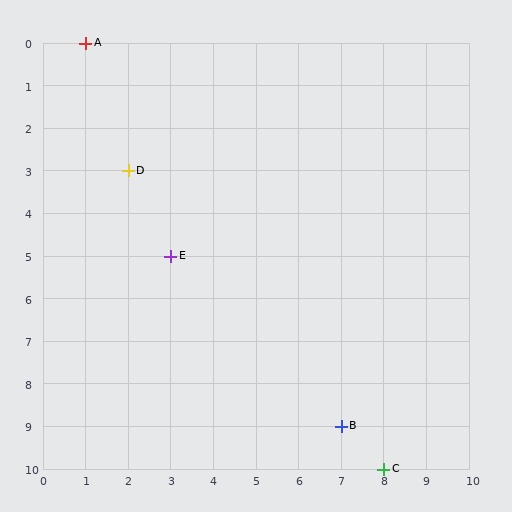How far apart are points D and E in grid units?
Points D and E are 1 column and 2 rows apart (about 2.2 grid units diagonally).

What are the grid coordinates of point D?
Point D is at grid coordinates (2, 3).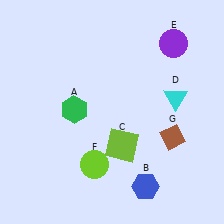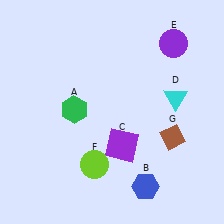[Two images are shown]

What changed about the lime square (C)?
In Image 1, C is lime. In Image 2, it changed to purple.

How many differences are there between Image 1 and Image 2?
There is 1 difference between the two images.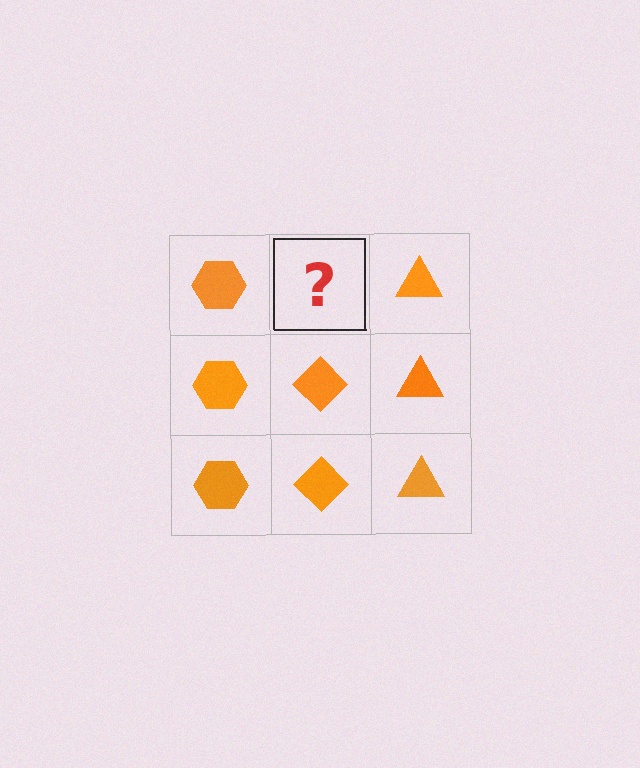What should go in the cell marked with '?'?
The missing cell should contain an orange diamond.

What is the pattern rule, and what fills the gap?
The rule is that each column has a consistent shape. The gap should be filled with an orange diamond.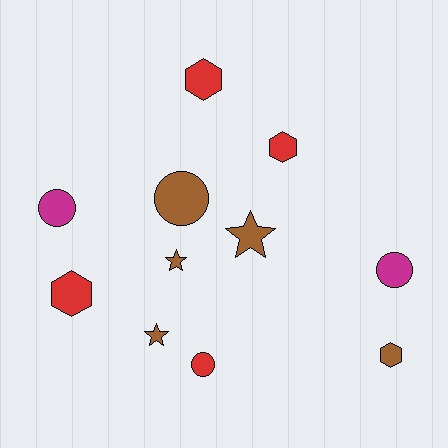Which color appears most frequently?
Brown, with 5 objects.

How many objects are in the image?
There are 11 objects.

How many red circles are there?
There is 1 red circle.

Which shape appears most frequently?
Hexagon, with 4 objects.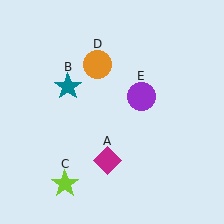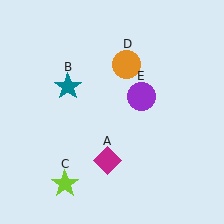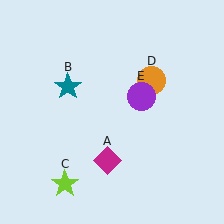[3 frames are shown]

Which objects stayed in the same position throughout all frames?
Magenta diamond (object A) and teal star (object B) and lime star (object C) and purple circle (object E) remained stationary.